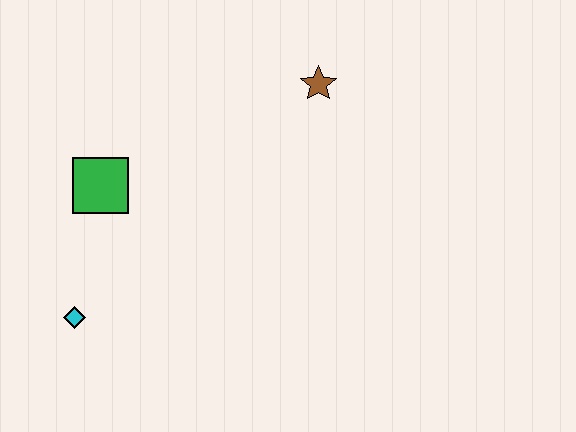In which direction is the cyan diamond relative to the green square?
The cyan diamond is below the green square.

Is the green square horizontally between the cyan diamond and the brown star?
Yes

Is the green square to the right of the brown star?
No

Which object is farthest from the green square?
The brown star is farthest from the green square.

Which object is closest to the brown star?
The green square is closest to the brown star.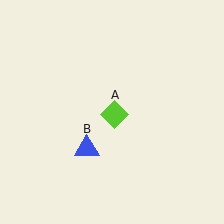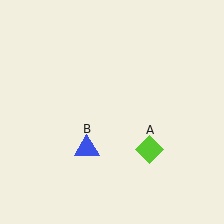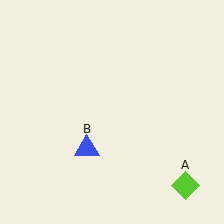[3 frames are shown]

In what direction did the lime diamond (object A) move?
The lime diamond (object A) moved down and to the right.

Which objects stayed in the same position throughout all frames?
Blue triangle (object B) remained stationary.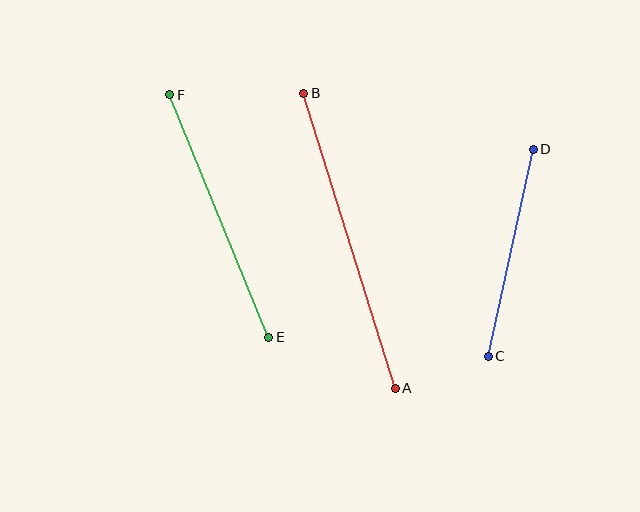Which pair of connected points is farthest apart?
Points A and B are farthest apart.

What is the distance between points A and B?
The distance is approximately 309 pixels.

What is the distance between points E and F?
The distance is approximately 262 pixels.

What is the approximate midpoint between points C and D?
The midpoint is at approximately (511, 253) pixels.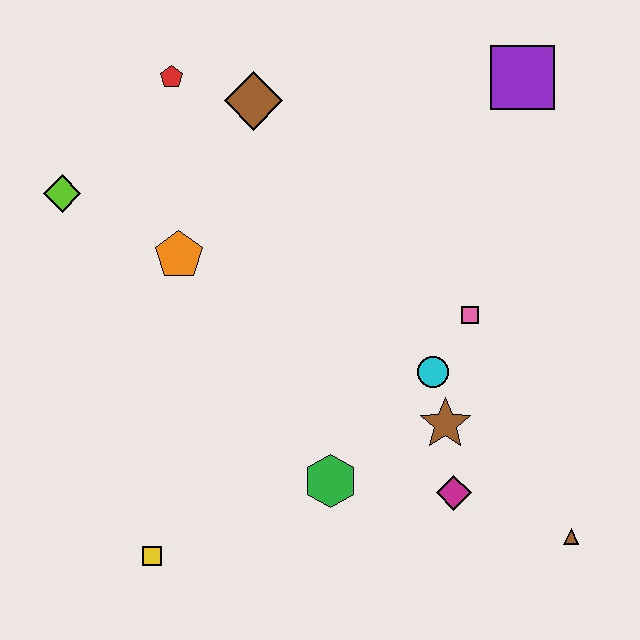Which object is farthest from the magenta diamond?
The red pentagon is farthest from the magenta diamond.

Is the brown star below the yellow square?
No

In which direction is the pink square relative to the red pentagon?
The pink square is to the right of the red pentagon.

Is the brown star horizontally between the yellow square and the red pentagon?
No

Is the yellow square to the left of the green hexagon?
Yes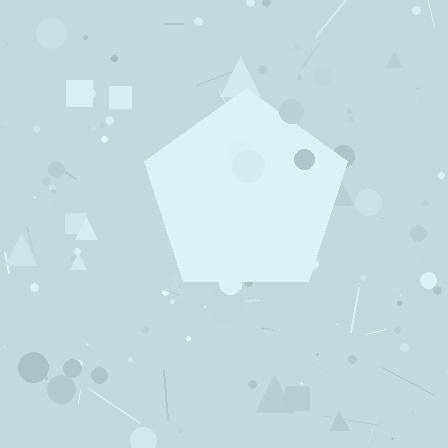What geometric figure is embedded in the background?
A pentagon is embedded in the background.